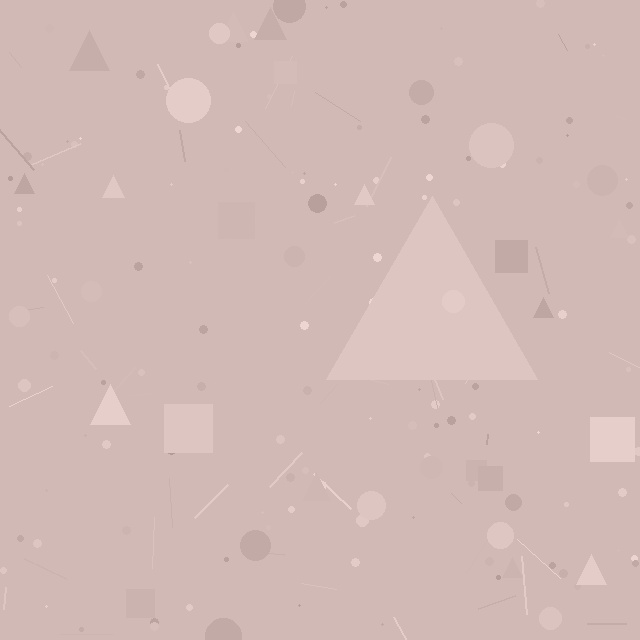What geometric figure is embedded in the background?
A triangle is embedded in the background.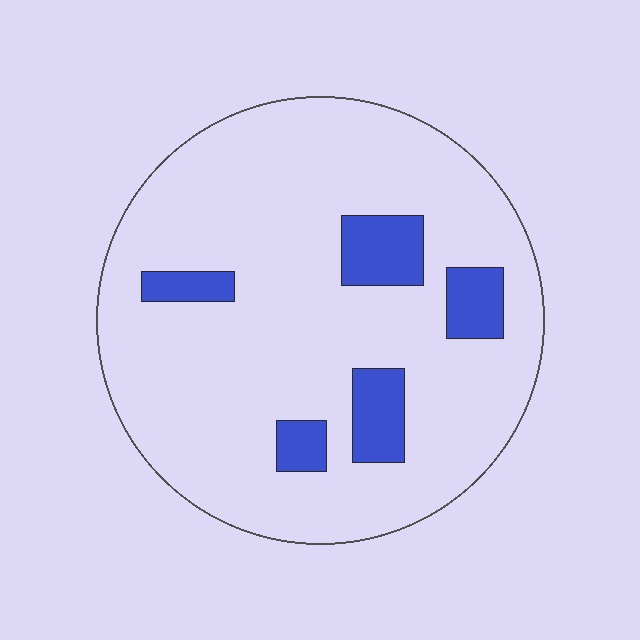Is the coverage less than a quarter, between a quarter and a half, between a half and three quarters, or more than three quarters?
Less than a quarter.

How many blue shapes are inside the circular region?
5.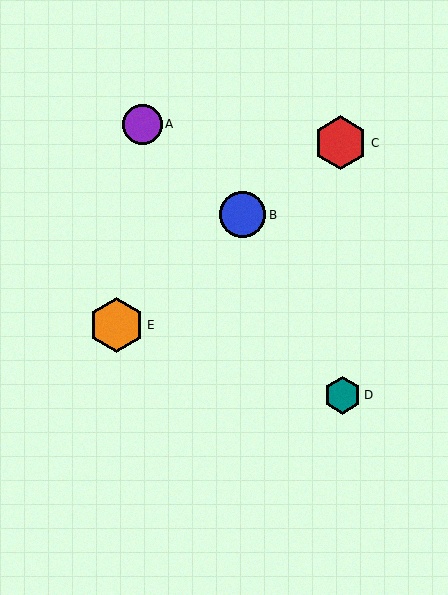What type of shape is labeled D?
Shape D is a teal hexagon.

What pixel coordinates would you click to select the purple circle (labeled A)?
Click at (142, 124) to select the purple circle A.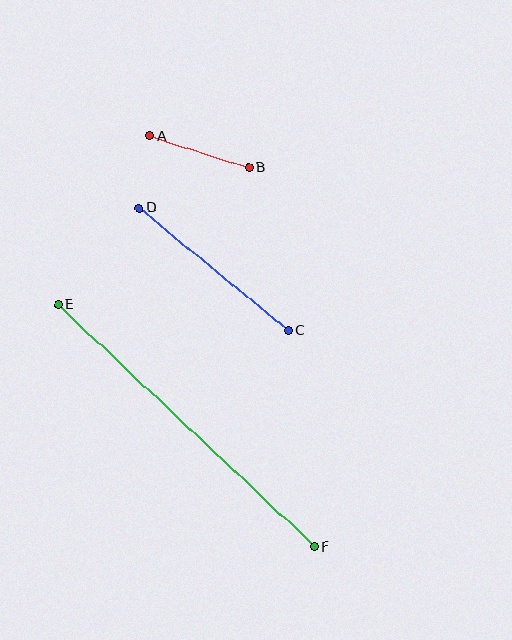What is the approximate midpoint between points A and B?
The midpoint is at approximately (199, 152) pixels.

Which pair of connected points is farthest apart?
Points E and F are farthest apart.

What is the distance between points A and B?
The distance is approximately 104 pixels.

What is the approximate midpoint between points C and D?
The midpoint is at approximately (214, 269) pixels.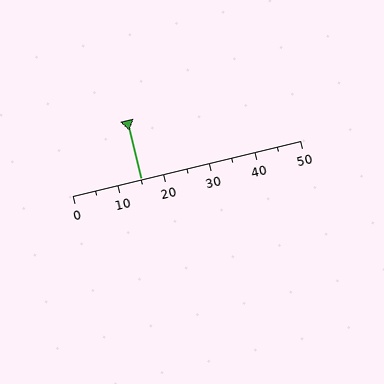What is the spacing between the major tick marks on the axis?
The major ticks are spaced 10 apart.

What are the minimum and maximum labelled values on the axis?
The axis runs from 0 to 50.